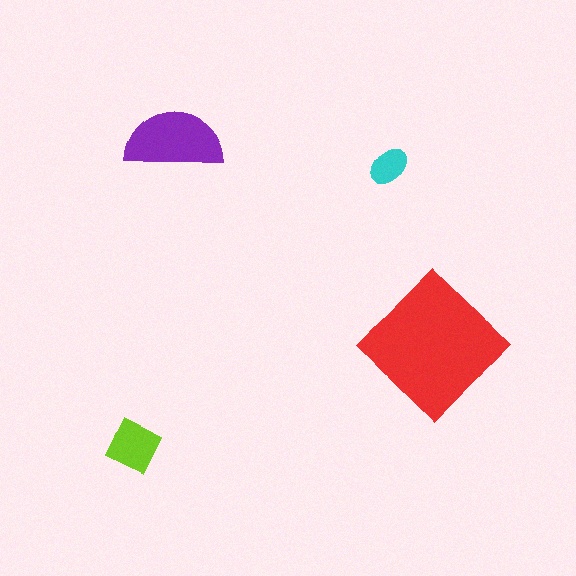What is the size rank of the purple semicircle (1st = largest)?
2nd.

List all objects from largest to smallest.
The red diamond, the purple semicircle, the lime diamond, the cyan ellipse.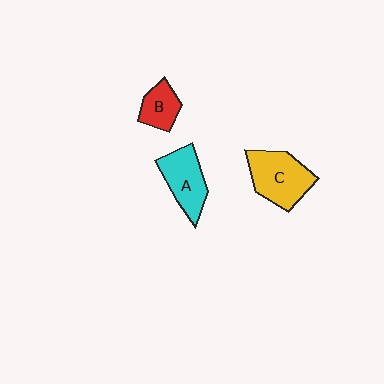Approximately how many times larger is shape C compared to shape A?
Approximately 1.2 times.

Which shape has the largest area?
Shape C (yellow).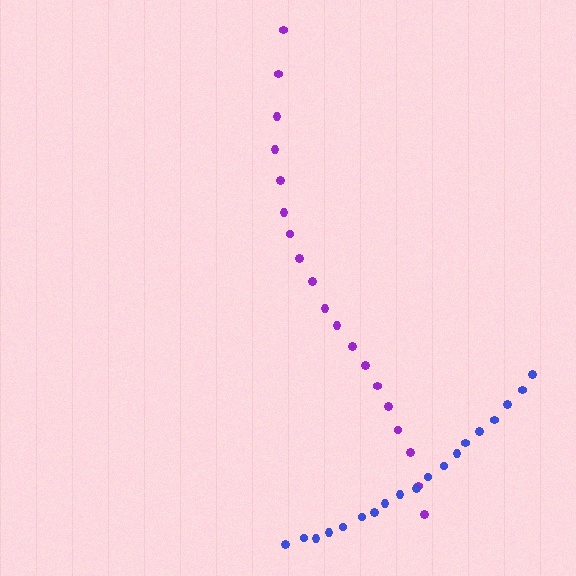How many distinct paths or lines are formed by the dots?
There are 2 distinct paths.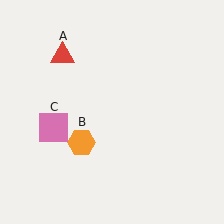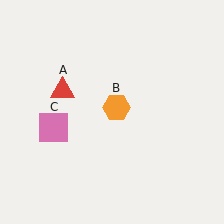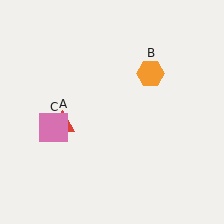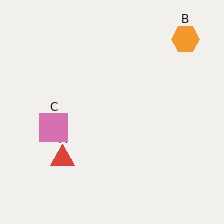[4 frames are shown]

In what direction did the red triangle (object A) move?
The red triangle (object A) moved down.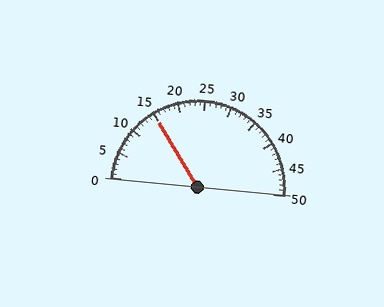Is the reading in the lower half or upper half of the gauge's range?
The reading is in the lower half of the range (0 to 50).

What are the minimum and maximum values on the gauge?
The gauge ranges from 0 to 50.